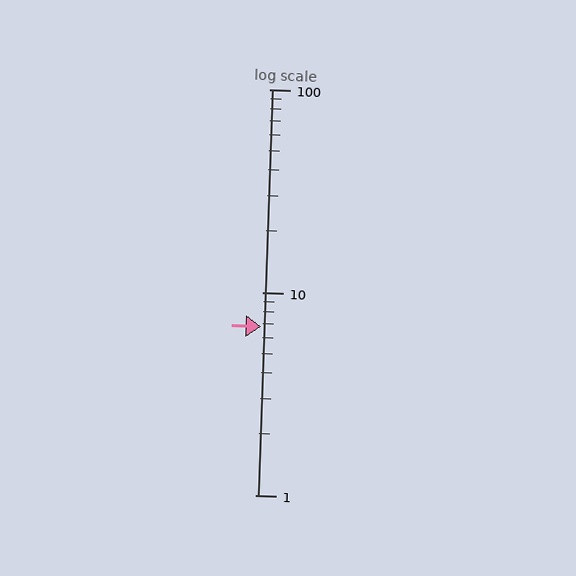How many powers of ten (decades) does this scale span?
The scale spans 2 decades, from 1 to 100.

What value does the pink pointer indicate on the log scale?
The pointer indicates approximately 6.8.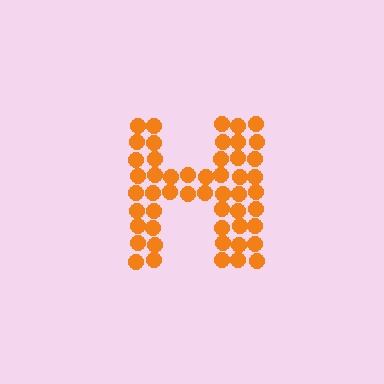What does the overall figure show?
The overall figure shows the letter H.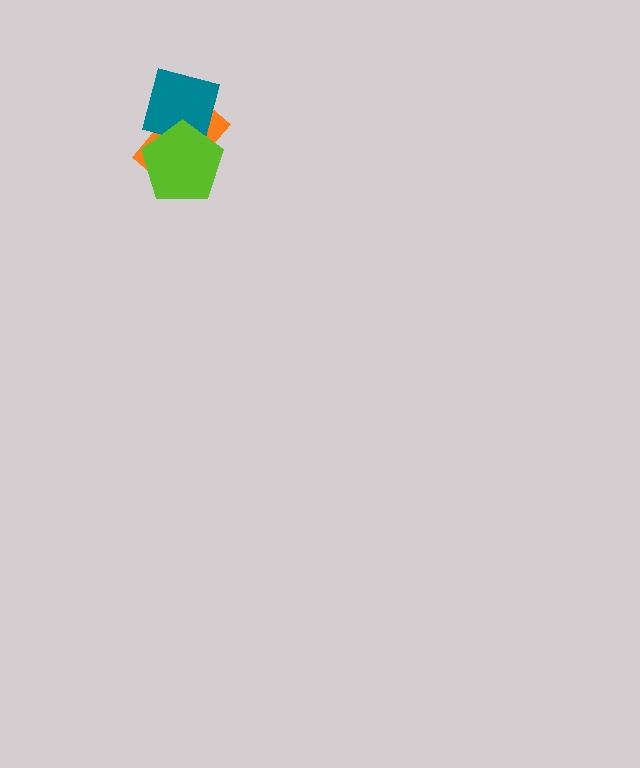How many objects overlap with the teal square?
2 objects overlap with the teal square.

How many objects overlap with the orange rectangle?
2 objects overlap with the orange rectangle.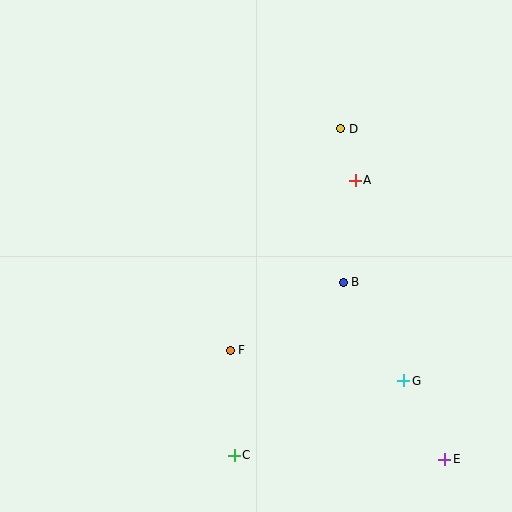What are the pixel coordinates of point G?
Point G is at (404, 381).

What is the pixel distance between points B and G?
The distance between B and G is 116 pixels.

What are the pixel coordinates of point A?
Point A is at (355, 180).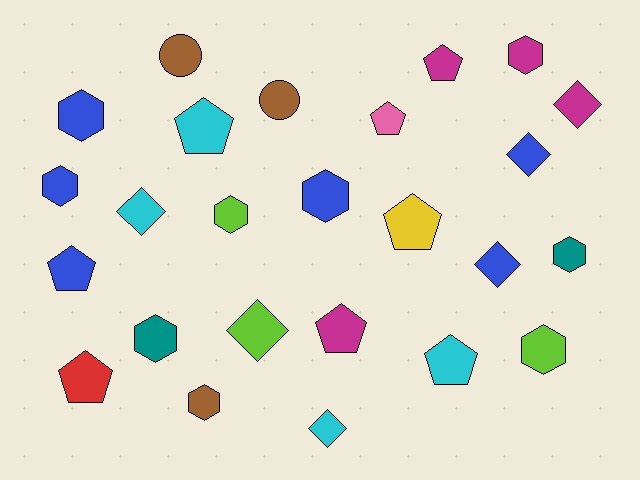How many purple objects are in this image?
There are no purple objects.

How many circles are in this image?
There are 2 circles.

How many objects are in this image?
There are 25 objects.